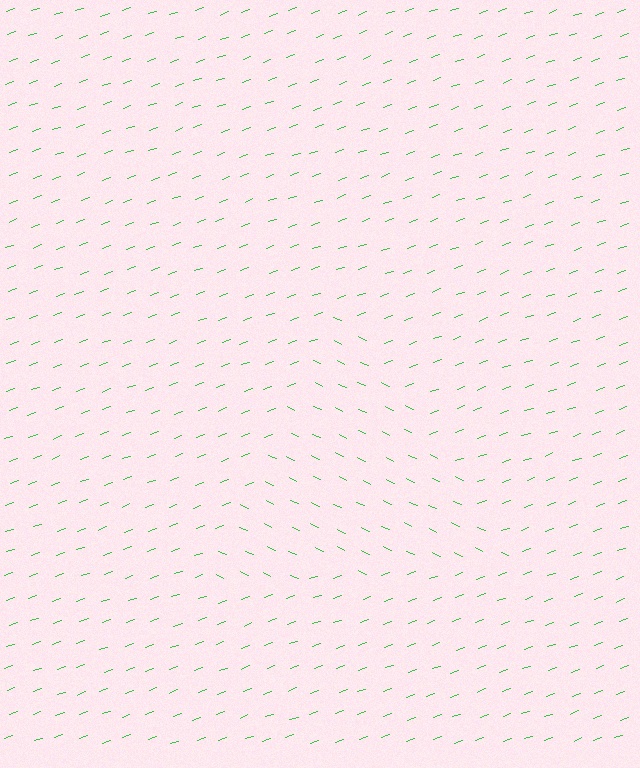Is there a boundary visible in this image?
Yes, there is a texture boundary formed by a change in line orientation.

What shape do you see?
I see a triangle.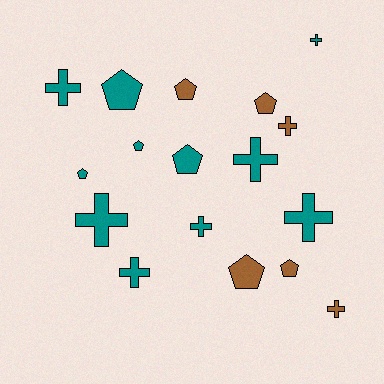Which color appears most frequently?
Teal, with 11 objects.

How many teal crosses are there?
There are 7 teal crosses.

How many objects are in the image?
There are 17 objects.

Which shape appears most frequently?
Cross, with 9 objects.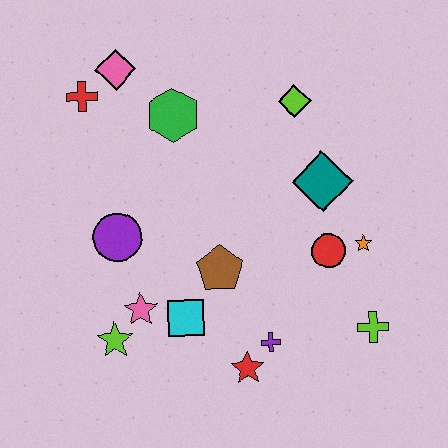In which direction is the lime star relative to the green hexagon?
The lime star is below the green hexagon.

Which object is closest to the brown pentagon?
The cyan square is closest to the brown pentagon.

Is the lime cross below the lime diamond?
Yes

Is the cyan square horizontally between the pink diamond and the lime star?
No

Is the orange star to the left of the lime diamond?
No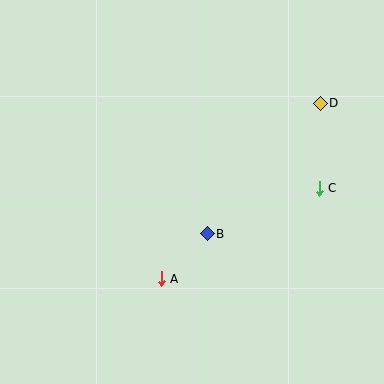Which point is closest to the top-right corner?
Point D is closest to the top-right corner.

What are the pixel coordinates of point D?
Point D is at (320, 103).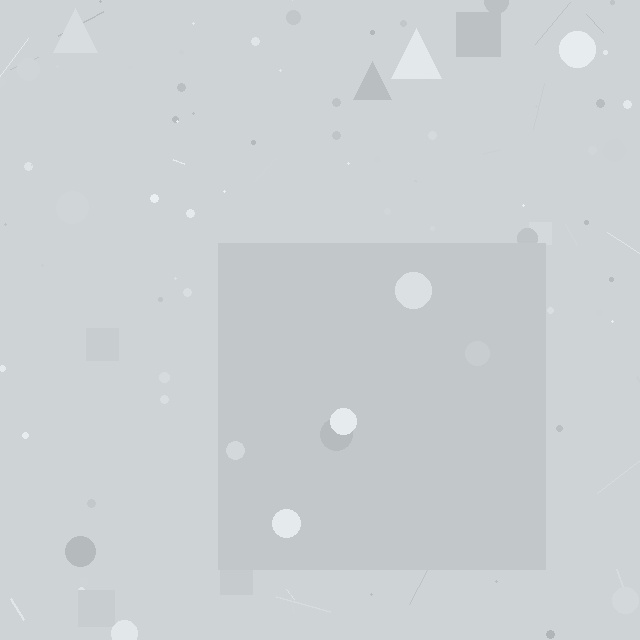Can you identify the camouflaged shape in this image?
The camouflaged shape is a square.